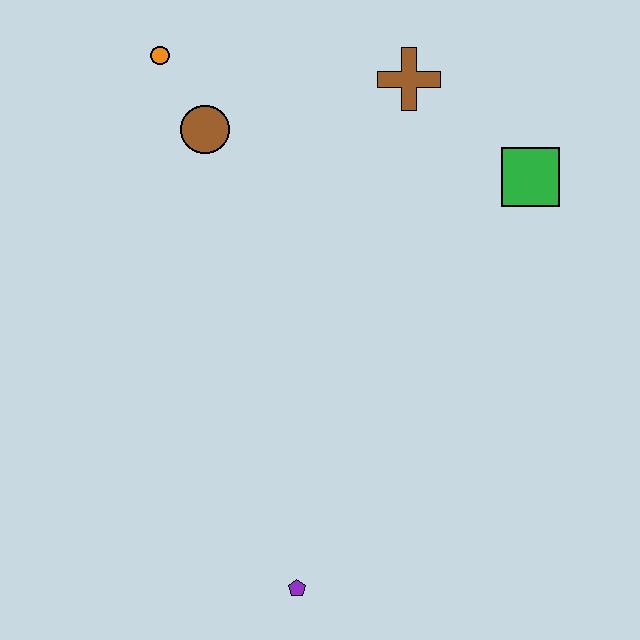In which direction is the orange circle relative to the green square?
The orange circle is to the left of the green square.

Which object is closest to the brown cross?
The green square is closest to the brown cross.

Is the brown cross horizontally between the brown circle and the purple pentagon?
No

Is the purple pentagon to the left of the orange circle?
No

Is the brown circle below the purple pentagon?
No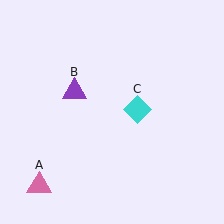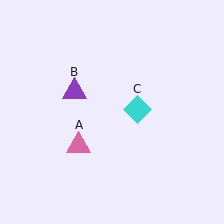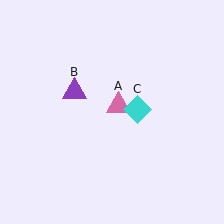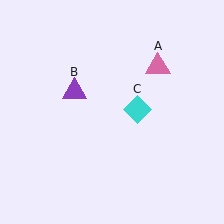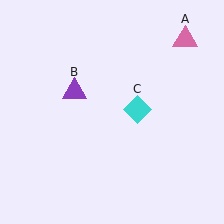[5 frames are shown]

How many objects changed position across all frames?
1 object changed position: pink triangle (object A).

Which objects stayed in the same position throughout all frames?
Purple triangle (object B) and cyan diamond (object C) remained stationary.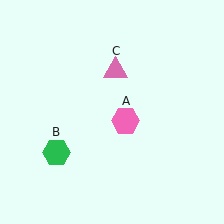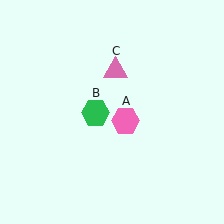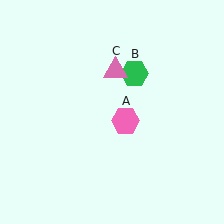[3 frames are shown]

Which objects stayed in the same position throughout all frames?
Pink hexagon (object A) and pink triangle (object C) remained stationary.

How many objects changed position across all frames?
1 object changed position: green hexagon (object B).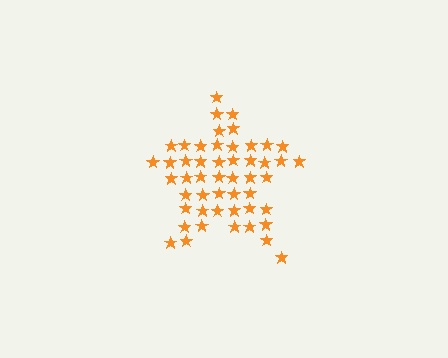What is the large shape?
The large shape is a star.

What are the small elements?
The small elements are stars.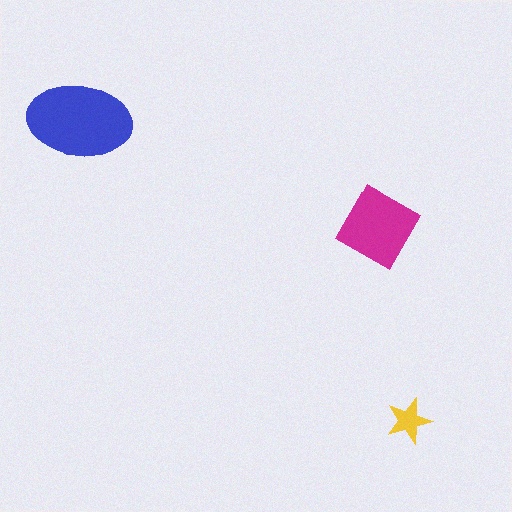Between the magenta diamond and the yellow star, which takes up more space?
The magenta diamond.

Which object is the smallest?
The yellow star.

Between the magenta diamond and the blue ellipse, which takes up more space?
The blue ellipse.